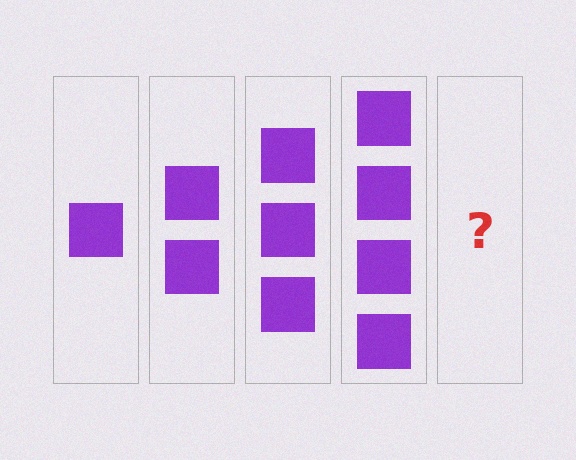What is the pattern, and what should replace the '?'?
The pattern is that each step adds one more square. The '?' should be 5 squares.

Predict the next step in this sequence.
The next step is 5 squares.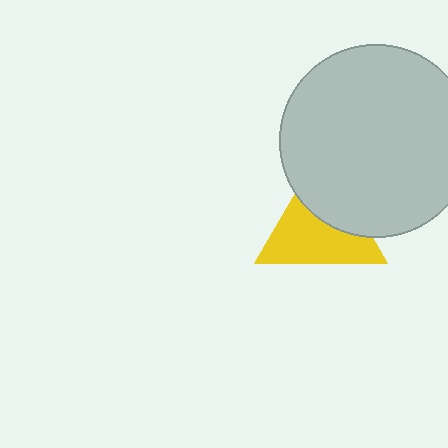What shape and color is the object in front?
The object in front is a light gray circle.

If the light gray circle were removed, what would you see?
You would see the complete yellow triangle.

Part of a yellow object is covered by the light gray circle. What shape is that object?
It is a triangle.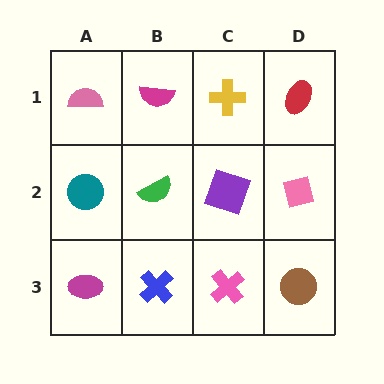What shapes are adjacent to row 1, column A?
A teal circle (row 2, column A), a magenta semicircle (row 1, column B).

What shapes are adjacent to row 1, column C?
A purple square (row 2, column C), a magenta semicircle (row 1, column B), a red ellipse (row 1, column D).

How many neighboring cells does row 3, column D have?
2.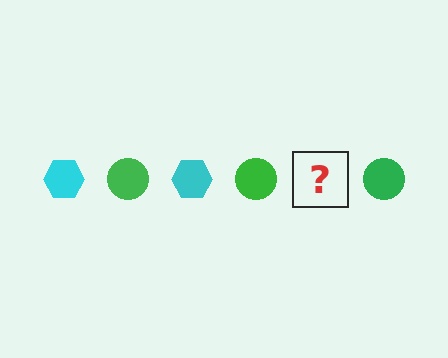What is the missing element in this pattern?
The missing element is a cyan hexagon.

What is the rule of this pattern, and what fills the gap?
The rule is that the pattern alternates between cyan hexagon and green circle. The gap should be filled with a cyan hexagon.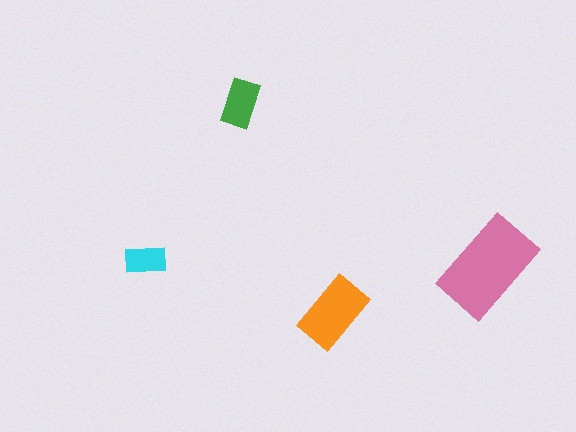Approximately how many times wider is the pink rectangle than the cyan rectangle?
About 2.5 times wider.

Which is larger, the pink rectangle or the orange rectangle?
The pink one.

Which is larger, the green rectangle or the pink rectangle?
The pink one.